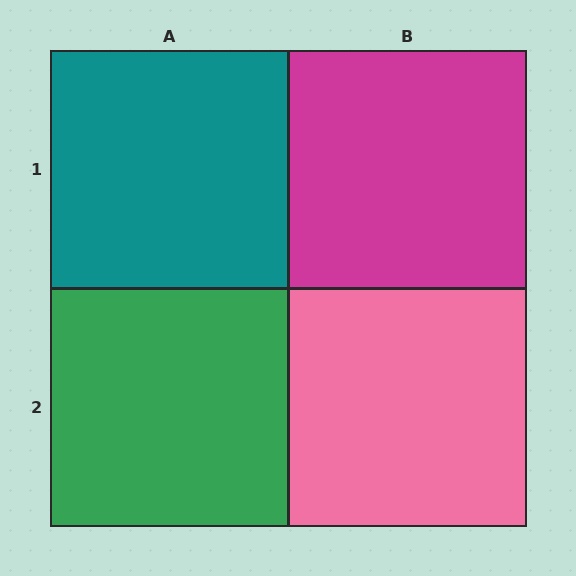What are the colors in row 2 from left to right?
Green, pink.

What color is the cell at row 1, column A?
Teal.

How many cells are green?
1 cell is green.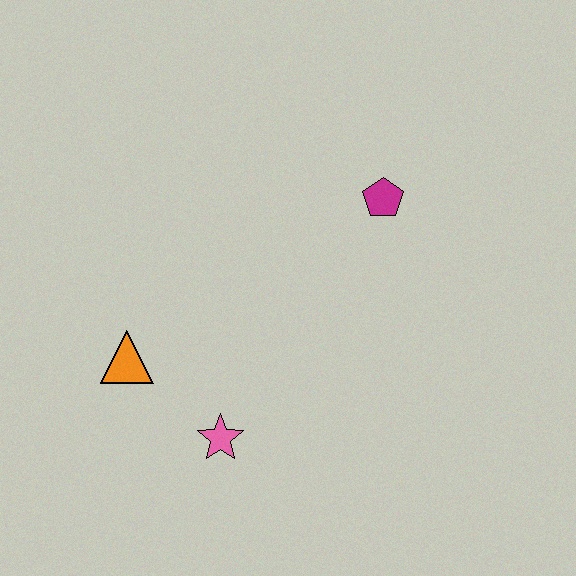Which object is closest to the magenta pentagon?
The pink star is closest to the magenta pentagon.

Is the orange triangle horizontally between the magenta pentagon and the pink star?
No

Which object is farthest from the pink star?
The magenta pentagon is farthest from the pink star.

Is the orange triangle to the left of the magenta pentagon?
Yes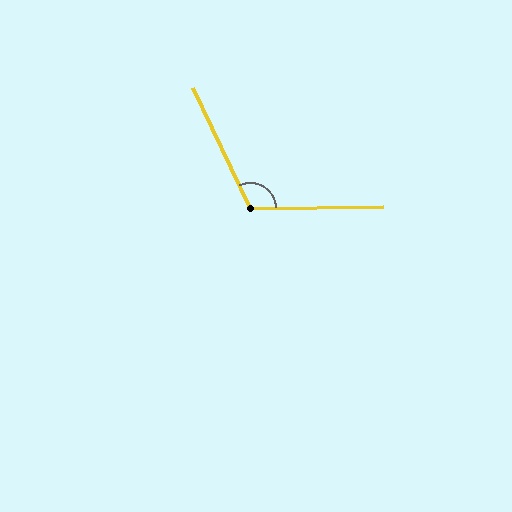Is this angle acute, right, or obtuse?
It is obtuse.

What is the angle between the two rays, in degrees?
Approximately 115 degrees.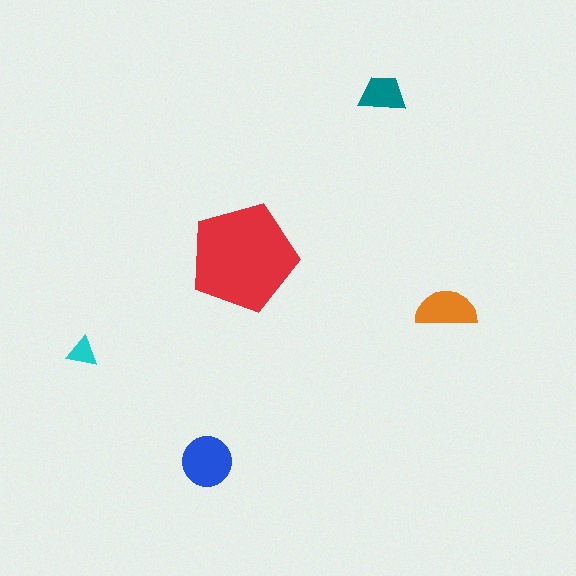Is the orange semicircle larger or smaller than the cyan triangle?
Larger.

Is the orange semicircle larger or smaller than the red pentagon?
Smaller.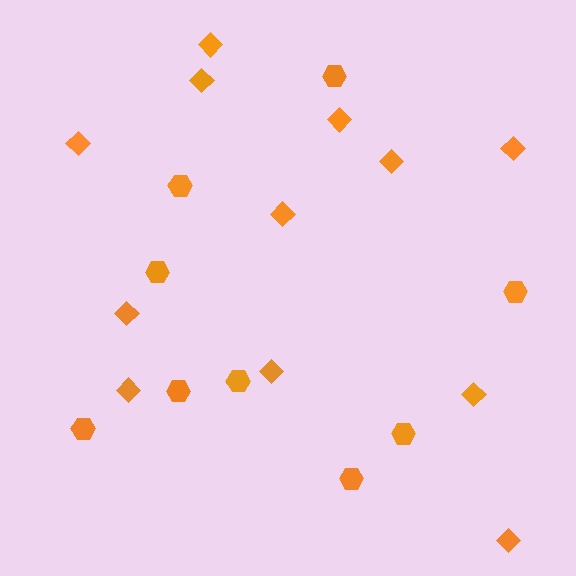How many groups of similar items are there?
There are 2 groups: one group of diamonds (12) and one group of hexagons (9).